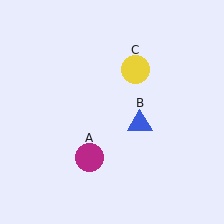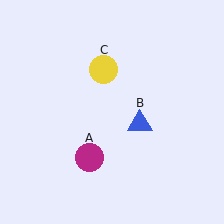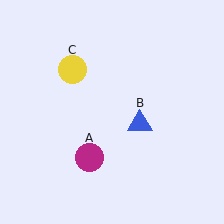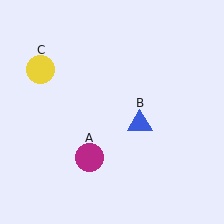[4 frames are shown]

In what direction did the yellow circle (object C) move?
The yellow circle (object C) moved left.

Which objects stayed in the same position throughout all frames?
Magenta circle (object A) and blue triangle (object B) remained stationary.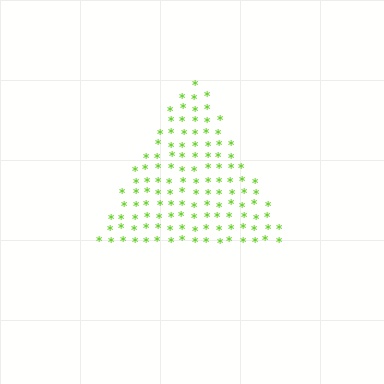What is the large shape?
The large shape is a triangle.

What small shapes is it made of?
It is made of small asterisks.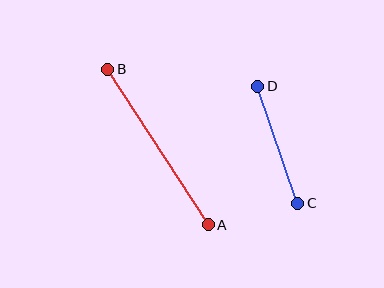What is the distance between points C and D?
The distance is approximately 123 pixels.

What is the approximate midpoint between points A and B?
The midpoint is at approximately (158, 147) pixels.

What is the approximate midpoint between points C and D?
The midpoint is at approximately (278, 145) pixels.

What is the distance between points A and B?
The distance is approximately 185 pixels.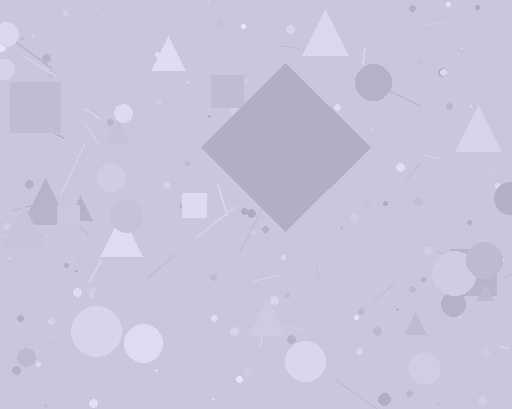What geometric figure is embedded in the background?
A diamond is embedded in the background.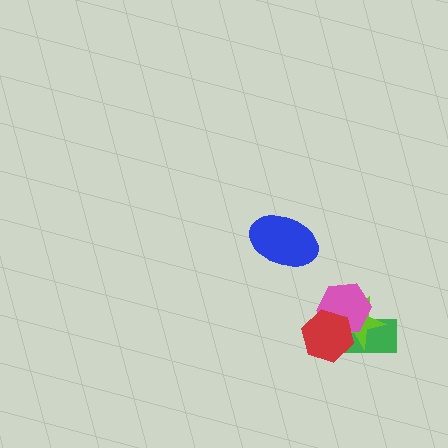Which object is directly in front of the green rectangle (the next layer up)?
The lime star is directly in front of the green rectangle.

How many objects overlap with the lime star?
3 objects overlap with the lime star.